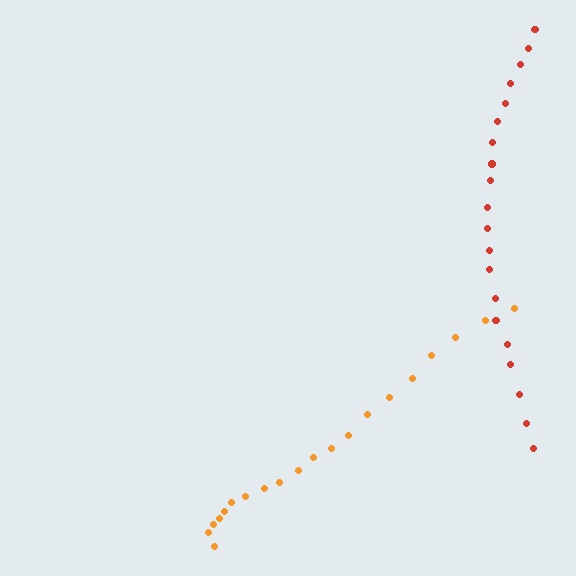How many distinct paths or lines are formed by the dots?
There are 2 distinct paths.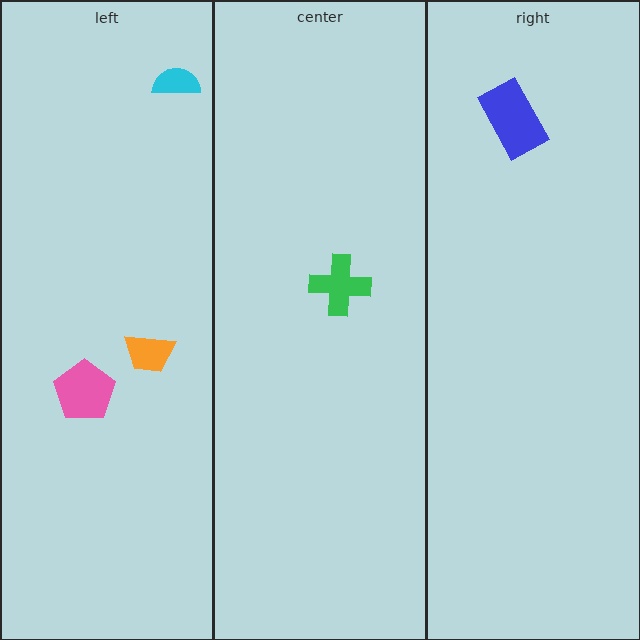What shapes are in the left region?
The orange trapezoid, the cyan semicircle, the pink pentagon.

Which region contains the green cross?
The center region.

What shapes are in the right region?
The blue rectangle.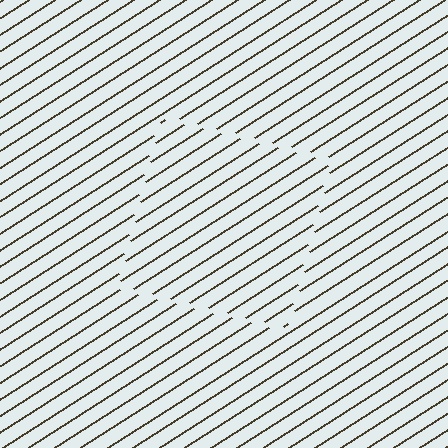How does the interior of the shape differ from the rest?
The interior of the shape contains the same grating, shifted by half a period — the contour is defined by the phase discontinuity where line-ends from the inner and outer gratings abut.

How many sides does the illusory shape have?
4 sides — the line-ends trace a square.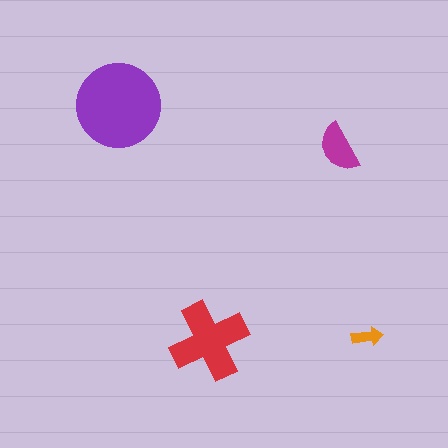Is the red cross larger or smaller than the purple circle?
Smaller.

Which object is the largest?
The purple circle.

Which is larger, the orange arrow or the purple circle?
The purple circle.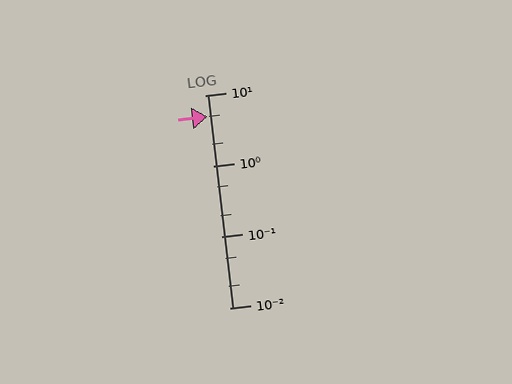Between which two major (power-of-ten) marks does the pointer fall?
The pointer is between 1 and 10.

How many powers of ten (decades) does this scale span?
The scale spans 3 decades, from 0.01 to 10.